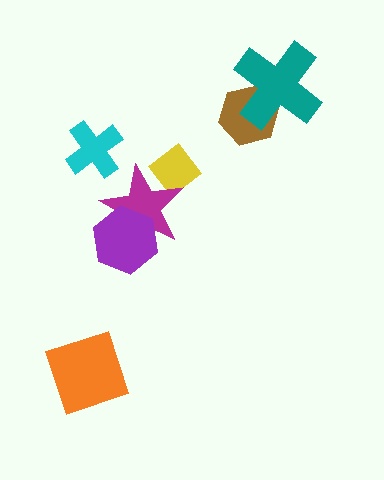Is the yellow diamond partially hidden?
Yes, it is partially covered by another shape.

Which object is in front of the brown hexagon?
The teal cross is in front of the brown hexagon.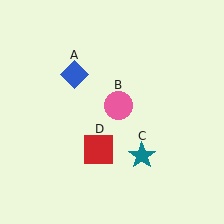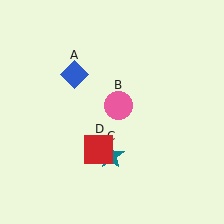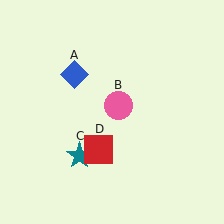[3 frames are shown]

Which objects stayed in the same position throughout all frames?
Blue diamond (object A) and pink circle (object B) and red square (object D) remained stationary.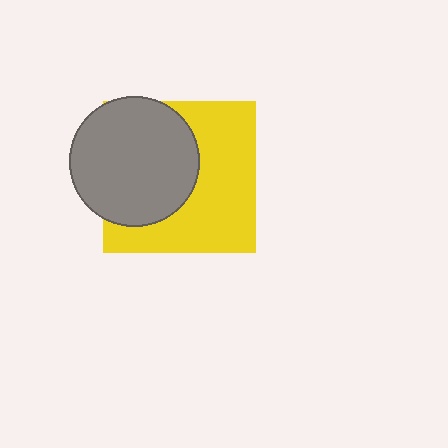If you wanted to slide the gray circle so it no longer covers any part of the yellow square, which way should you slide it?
Slide it left — that is the most direct way to separate the two shapes.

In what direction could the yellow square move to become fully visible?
The yellow square could move right. That would shift it out from behind the gray circle entirely.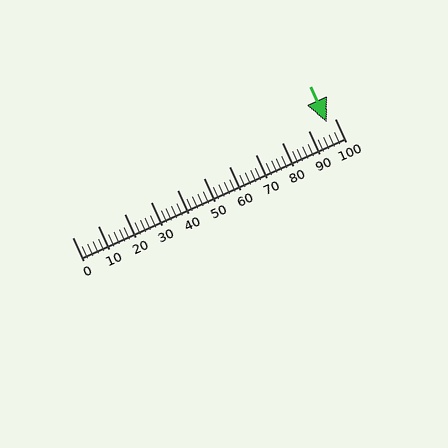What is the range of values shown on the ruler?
The ruler shows values from 0 to 100.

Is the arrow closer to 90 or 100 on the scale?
The arrow is closer to 100.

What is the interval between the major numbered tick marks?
The major tick marks are spaced 10 units apart.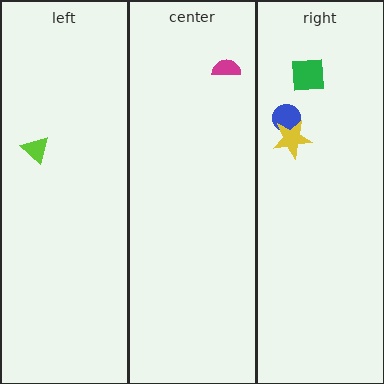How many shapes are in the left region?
1.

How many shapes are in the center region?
1.